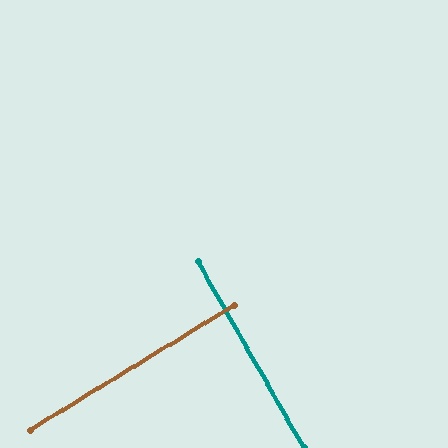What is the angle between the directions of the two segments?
Approximately 88 degrees.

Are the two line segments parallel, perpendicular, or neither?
Perpendicular — they meet at approximately 88°.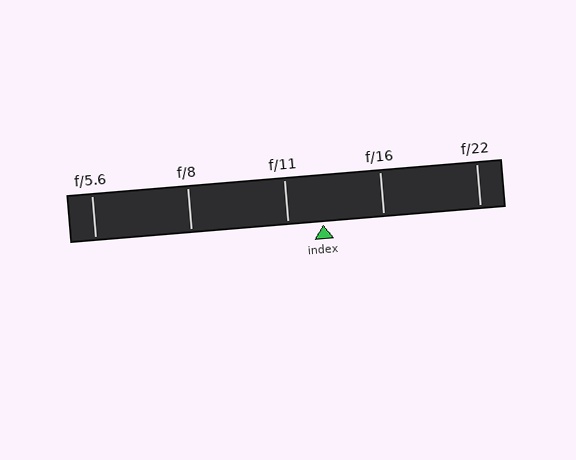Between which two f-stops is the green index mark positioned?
The index mark is between f/11 and f/16.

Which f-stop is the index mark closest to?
The index mark is closest to f/11.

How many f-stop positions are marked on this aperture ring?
There are 5 f-stop positions marked.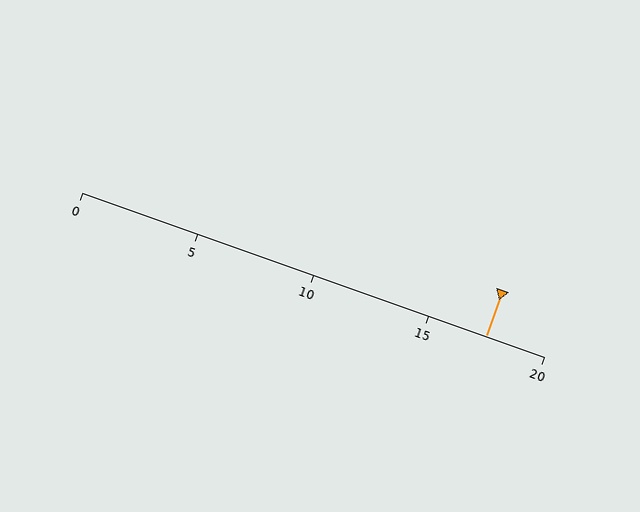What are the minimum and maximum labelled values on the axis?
The axis runs from 0 to 20.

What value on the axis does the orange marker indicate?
The marker indicates approximately 17.5.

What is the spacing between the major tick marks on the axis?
The major ticks are spaced 5 apart.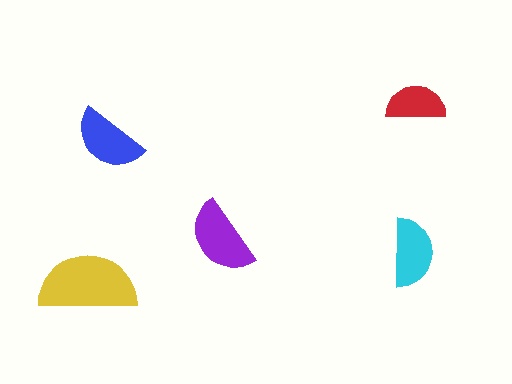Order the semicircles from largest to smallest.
the yellow one, the purple one, the blue one, the cyan one, the red one.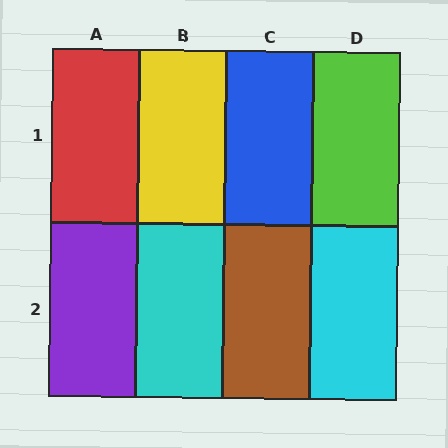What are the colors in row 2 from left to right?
Purple, cyan, brown, cyan.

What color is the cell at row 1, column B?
Yellow.